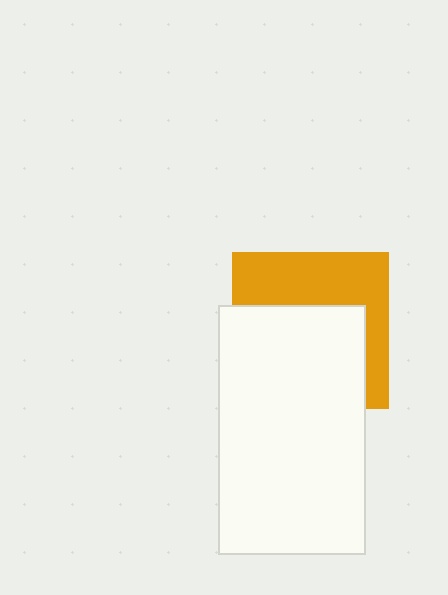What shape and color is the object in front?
The object in front is a white rectangle.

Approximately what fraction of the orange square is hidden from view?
Roughly 56% of the orange square is hidden behind the white rectangle.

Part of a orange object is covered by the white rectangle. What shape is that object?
It is a square.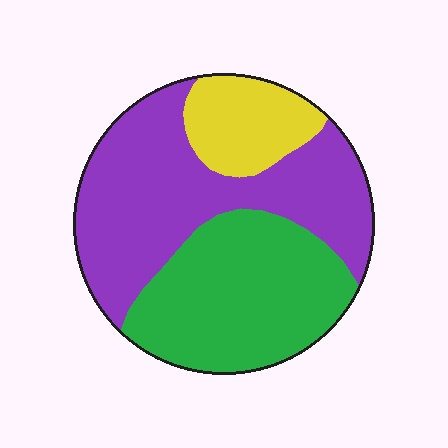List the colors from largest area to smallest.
From largest to smallest: purple, green, yellow.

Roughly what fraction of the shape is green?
Green takes up about three eighths (3/8) of the shape.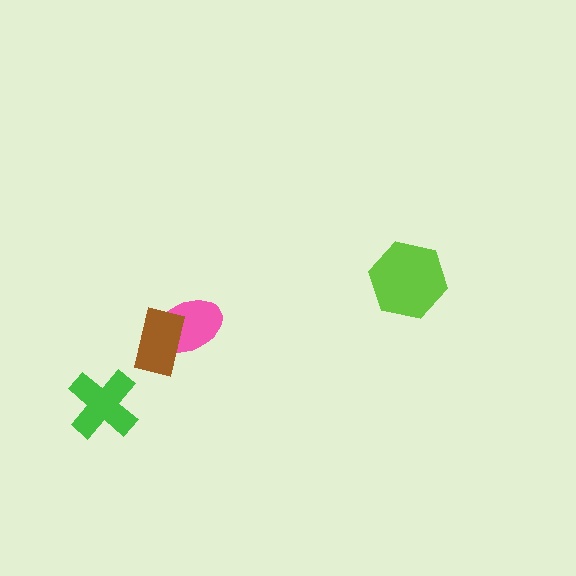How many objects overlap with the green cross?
0 objects overlap with the green cross.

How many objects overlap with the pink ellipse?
1 object overlaps with the pink ellipse.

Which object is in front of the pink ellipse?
The brown rectangle is in front of the pink ellipse.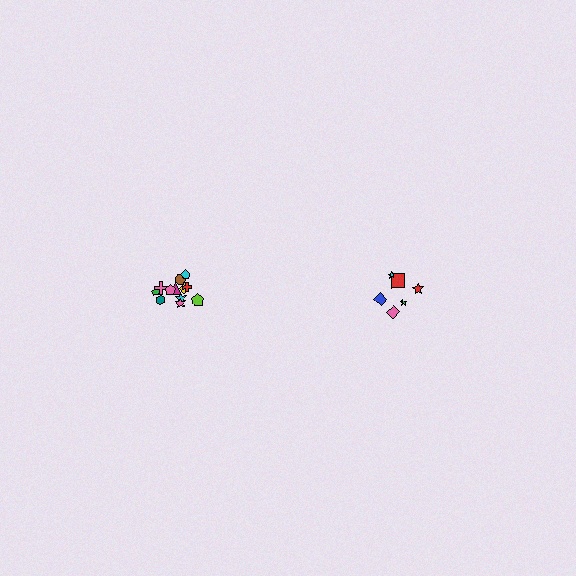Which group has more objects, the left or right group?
The left group.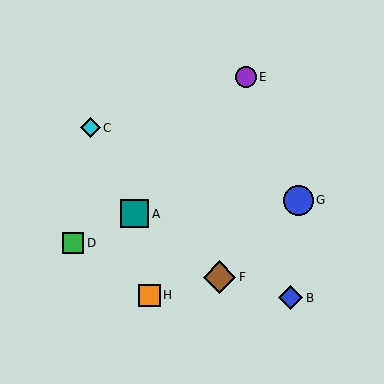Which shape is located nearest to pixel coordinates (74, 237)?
The green square (labeled D) at (73, 243) is nearest to that location.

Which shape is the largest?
The brown diamond (labeled F) is the largest.